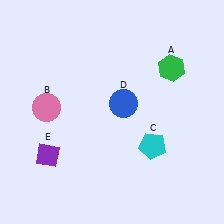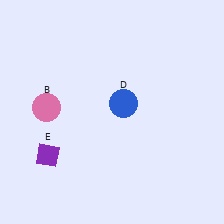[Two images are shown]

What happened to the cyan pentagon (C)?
The cyan pentagon (C) was removed in Image 2. It was in the bottom-right area of Image 1.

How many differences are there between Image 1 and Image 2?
There are 2 differences between the two images.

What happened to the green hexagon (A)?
The green hexagon (A) was removed in Image 2. It was in the top-right area of Image 1.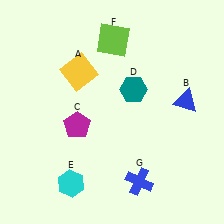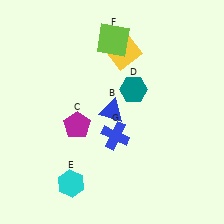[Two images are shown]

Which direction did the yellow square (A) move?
The yellow square (A) moved right.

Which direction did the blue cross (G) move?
The blue cross (G) moved up.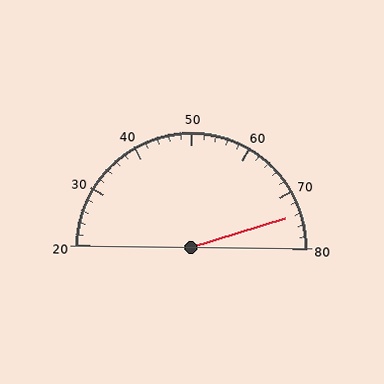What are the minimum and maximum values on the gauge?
The gauge ranges from 20 to 80.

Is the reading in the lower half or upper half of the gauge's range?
The reading is in the upper half of the range (20 to 80).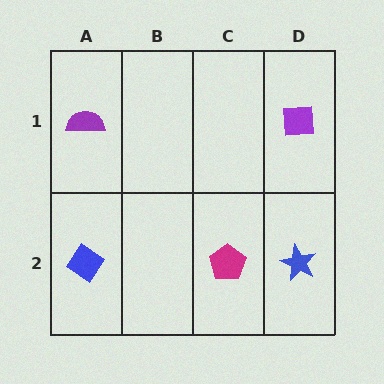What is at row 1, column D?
A purple square.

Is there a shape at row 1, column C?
No, that cell is empty.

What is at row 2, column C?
A magenta pentagon.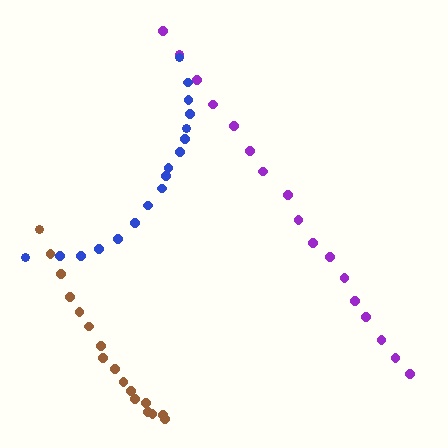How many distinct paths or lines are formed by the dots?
There are 3 distinct paths.